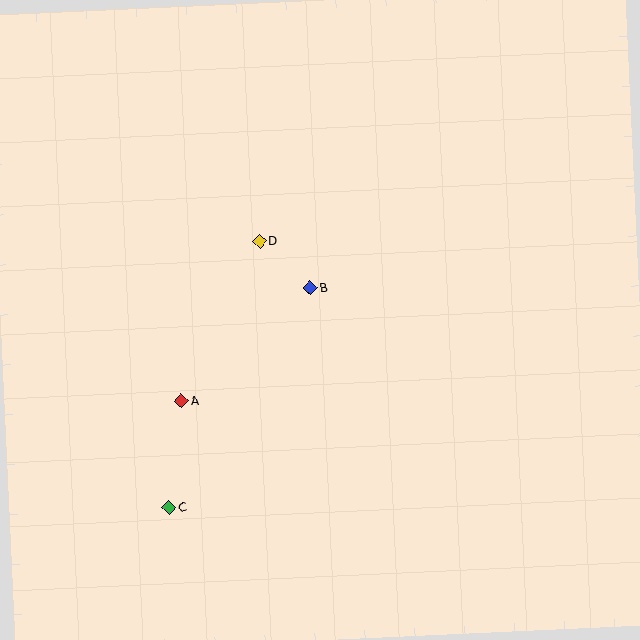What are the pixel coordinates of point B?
Point B is at (310, 288).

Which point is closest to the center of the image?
Point B at (310, 288) is closest to the center.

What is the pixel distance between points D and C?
The distance between D and C is 282 pixels.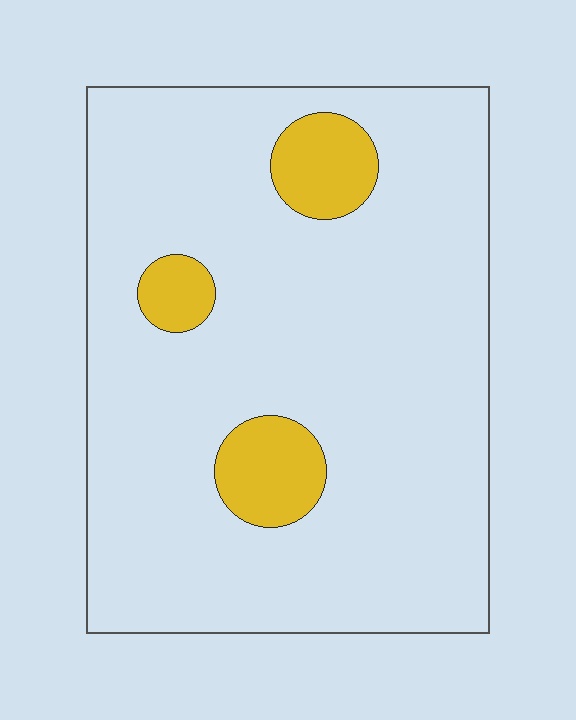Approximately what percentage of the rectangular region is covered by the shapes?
Approximately 10%.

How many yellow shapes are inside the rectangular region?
3.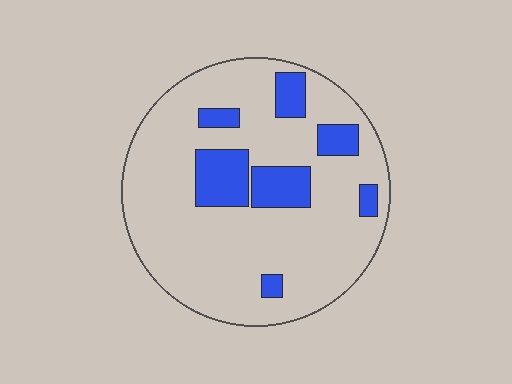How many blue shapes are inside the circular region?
7.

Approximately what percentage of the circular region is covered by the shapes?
Approximately 20%.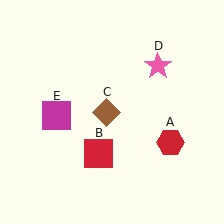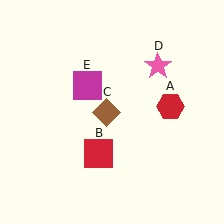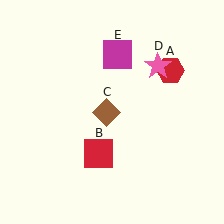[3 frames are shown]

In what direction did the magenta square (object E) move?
The magenta square (object E) moved up and to the right.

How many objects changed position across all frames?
2 objects changed position: red hexagon (object A), magenta square (object E).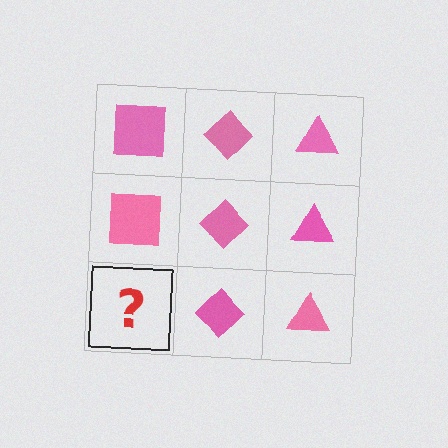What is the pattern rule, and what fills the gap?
The rule is that each column has a consistent shape. The gap should be filled with a pink square.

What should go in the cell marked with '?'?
The missing cell should contain a pink square.